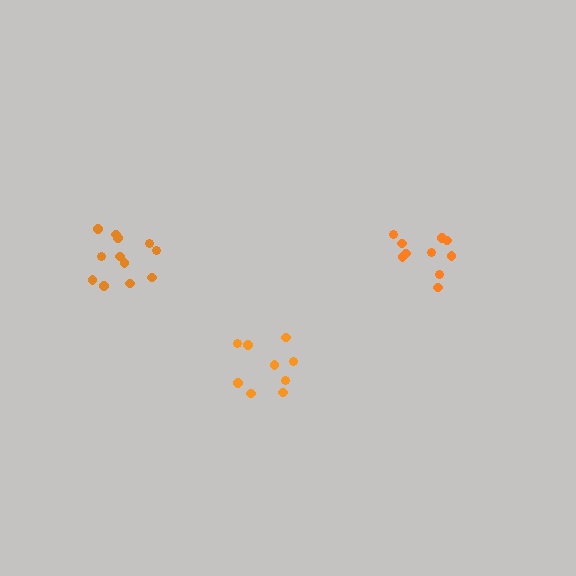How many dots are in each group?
Group 1: 10 dots, Group 2: 9 dots, Group 3: 12 dots (31 total).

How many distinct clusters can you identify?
There are 3 distinct clusters.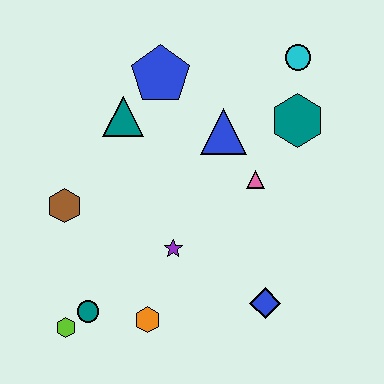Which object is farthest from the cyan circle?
The lime hexagon is farthest from the cyan circle.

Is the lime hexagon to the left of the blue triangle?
Yes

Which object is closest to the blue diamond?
The purple star is closest to the blue diamond.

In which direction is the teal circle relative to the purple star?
The teal circle is to the left of the purple star.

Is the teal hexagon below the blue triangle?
No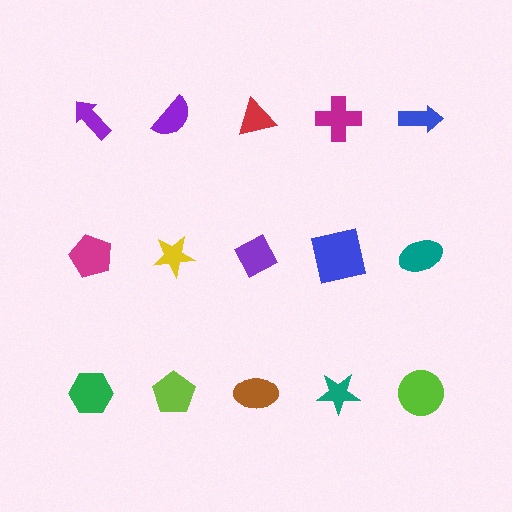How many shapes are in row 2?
5 shapes.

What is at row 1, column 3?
A red triangle.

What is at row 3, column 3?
A brown ellipse.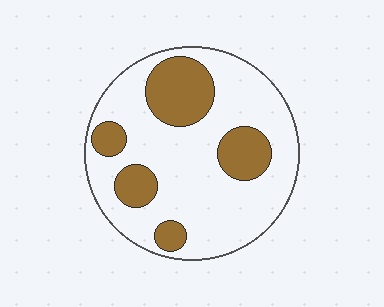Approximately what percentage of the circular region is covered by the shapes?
Approximately 25%.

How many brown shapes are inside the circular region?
5.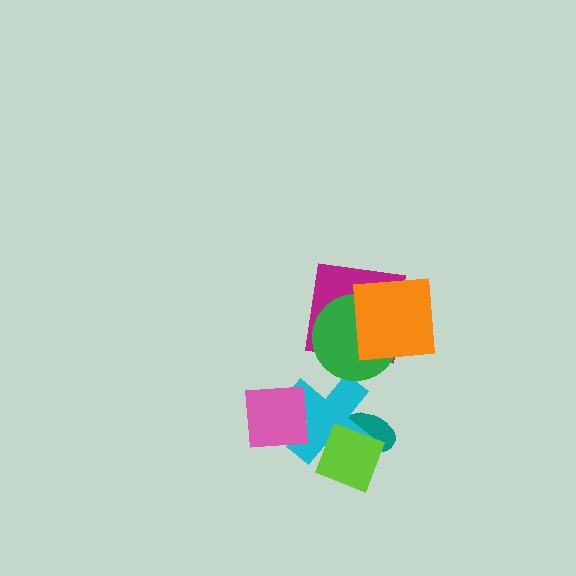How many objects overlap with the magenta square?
2 objects overlap with the magenta square.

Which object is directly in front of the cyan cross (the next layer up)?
The lime diamond is directly in front of the cyan cross.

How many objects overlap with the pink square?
1 object overlaps with the pink square.